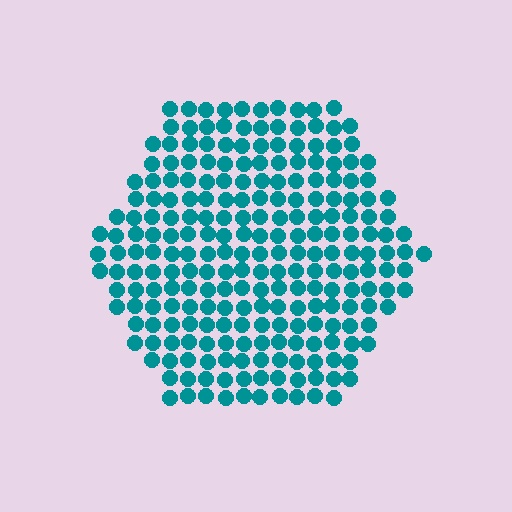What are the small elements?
The small elements are circles.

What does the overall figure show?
The overall figure shows a hexagon.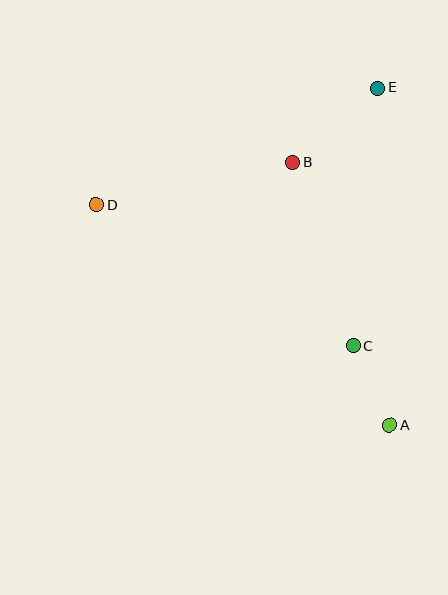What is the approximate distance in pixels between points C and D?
The distance between C and D is approximately 293 pixels.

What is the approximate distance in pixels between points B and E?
The distance between B and E is approximately 113 pixels.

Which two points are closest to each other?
Points A and C are closest to each other.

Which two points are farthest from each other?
Points A and D are farthest from each other.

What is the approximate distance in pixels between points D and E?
The distance between D and E is approximately 304 pixels.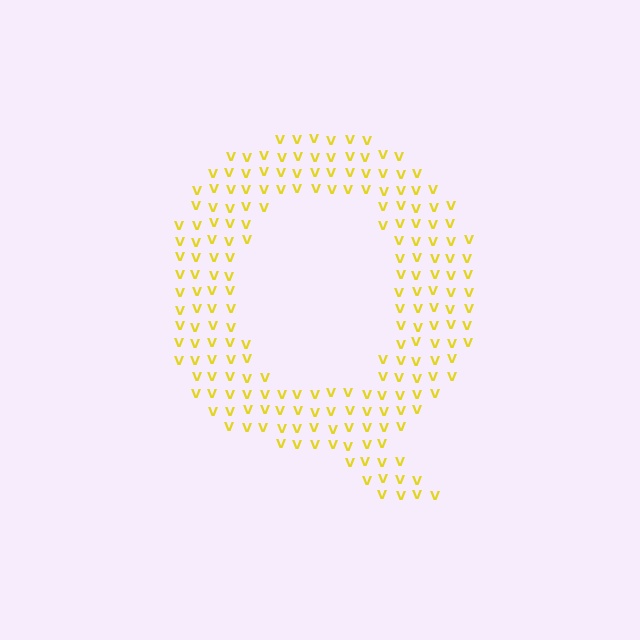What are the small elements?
The small elements are letter V's.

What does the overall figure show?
The overall figure shows the letter Q.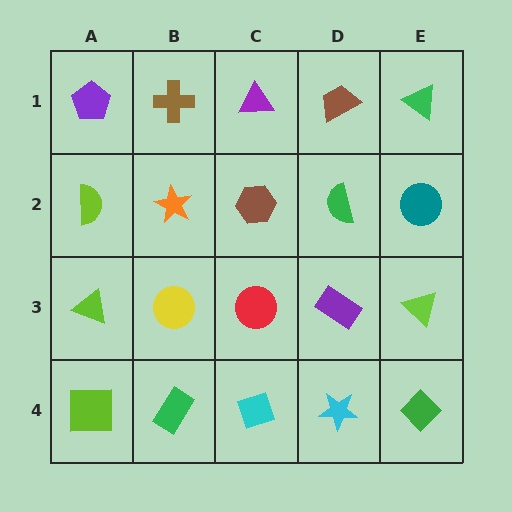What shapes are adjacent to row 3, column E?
A teal circle (row 2, column E), a green diamond (row 4, column E), a purple rectangle (row 3, column D).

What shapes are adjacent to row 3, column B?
An orange star (row 2, column B), a green rectangle (row 4, column B), a lime triangle (row 3, column A), a red circle (row 3, column C).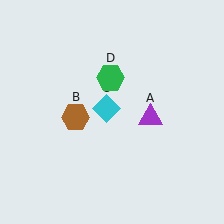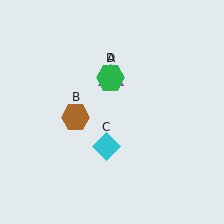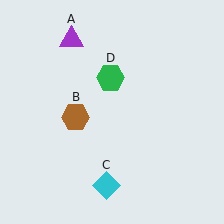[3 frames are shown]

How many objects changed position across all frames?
2 objects changed position: purple triangle (object A), cyan diamond (object C).